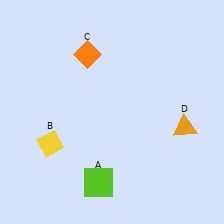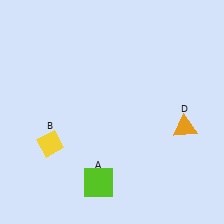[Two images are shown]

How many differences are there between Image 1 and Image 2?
There is 1 difference between the two images.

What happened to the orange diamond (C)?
The orange diamond (C) was removed in Image 2. It was in the top-left area of Image 1.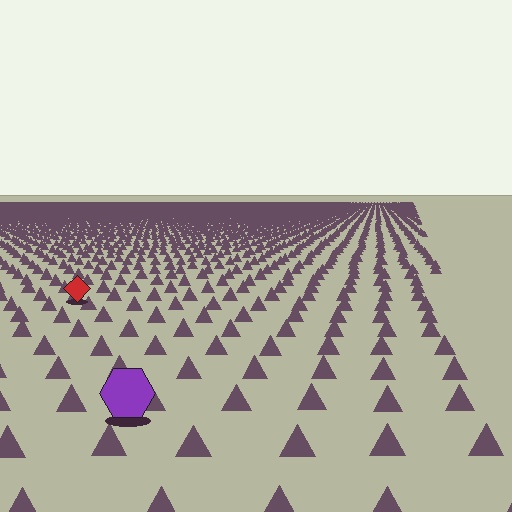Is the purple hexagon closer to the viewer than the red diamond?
Yes. The purple hexagon is closer — you can tell from the texture gradient: the ground texture is coarser near it.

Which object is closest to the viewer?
The purple hexagon is closest. The texture marks near it are larger and more spread out.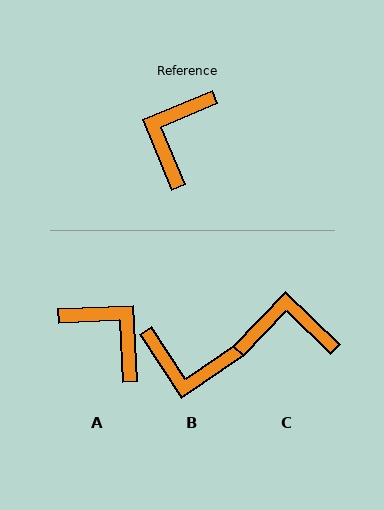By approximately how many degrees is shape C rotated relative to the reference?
Approximately 67 degrees clockwise.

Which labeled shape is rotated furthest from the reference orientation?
A, about 110 degrees away.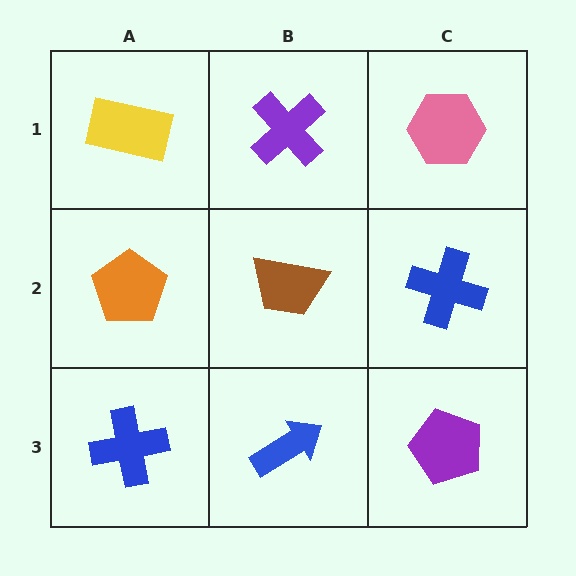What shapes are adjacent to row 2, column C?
A pink hexagon (row 1, column C), a purple pentagon (row 3, column C), a brown trapezoid (row 2, column B).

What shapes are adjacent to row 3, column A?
An orange pentagon (row 2, column A), a blue arrow (row 3, column B).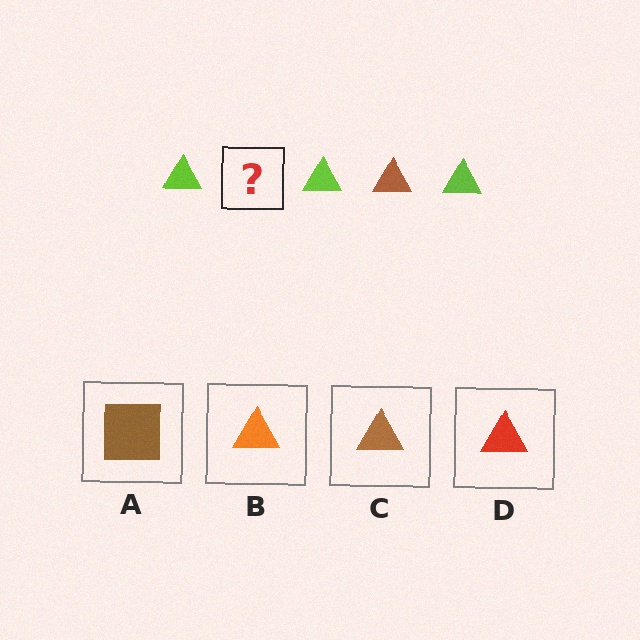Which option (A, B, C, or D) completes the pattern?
C.